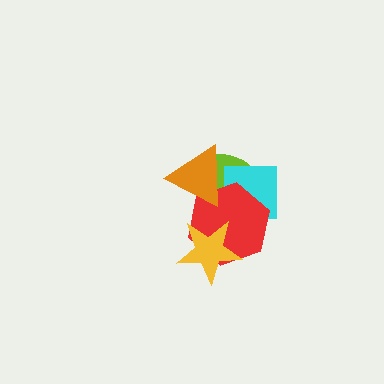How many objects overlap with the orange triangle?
3 objects overlap with the orange triangle.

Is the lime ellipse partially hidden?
Yes, it is partially covered by another shape.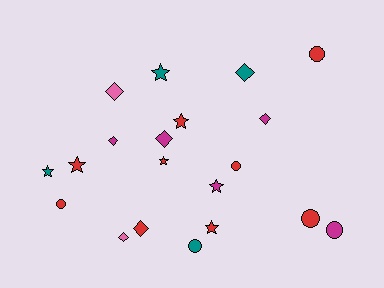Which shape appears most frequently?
Diamond, with 7 objects.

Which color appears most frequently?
Red, with 9 objects.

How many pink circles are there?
There are no pink circles.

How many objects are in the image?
There are 20 objects.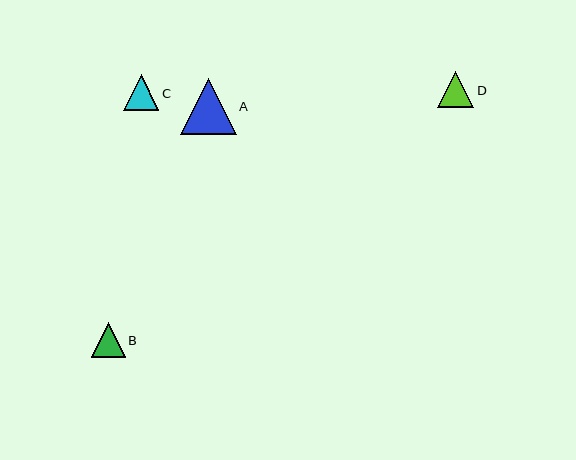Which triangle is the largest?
Triangle A is the largest with a size of approximately 56 pixels.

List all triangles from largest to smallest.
From largest to smallest: A, D, C, B.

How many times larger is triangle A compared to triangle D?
Triangle A is approximately 1.5 times the size of triangle D.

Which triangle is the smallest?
Triangle B is the smallest with a size of approximately 34 pixels.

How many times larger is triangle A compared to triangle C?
Triangle A is approximately 1.6 times the size of triangle C.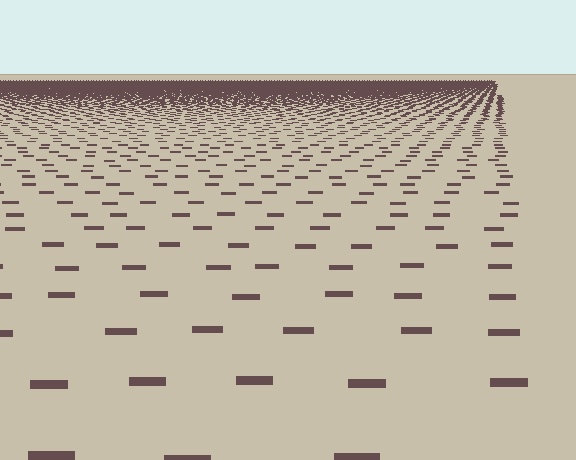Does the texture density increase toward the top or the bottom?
Density increases toward the top.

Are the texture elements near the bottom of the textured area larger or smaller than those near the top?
Larger. Near the bottom, elements are closer to the viewer and appear at a bigger on-screen size.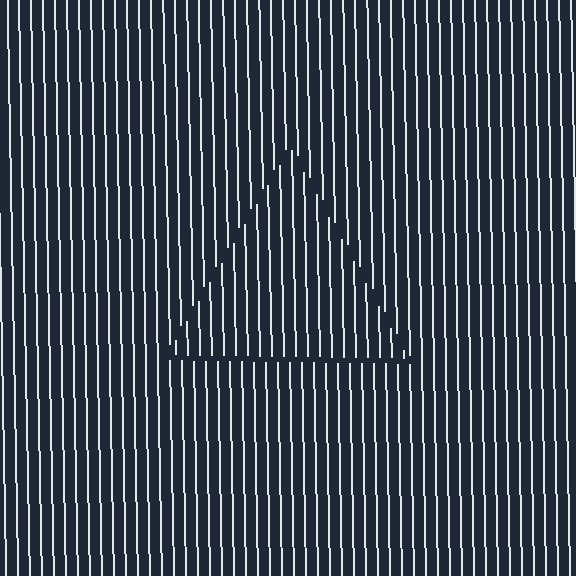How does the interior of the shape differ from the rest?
The interior of the shape contains the same grating, shifted by half a period — the contour is defined by the phase discontinuity where line-ends from the inner and outer gratings abut.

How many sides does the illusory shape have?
3 sides — the line-ends trace a triangle.